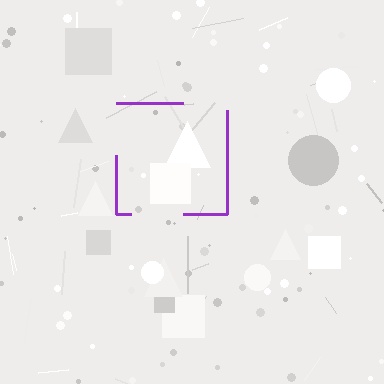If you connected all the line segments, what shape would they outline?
They would outline a square.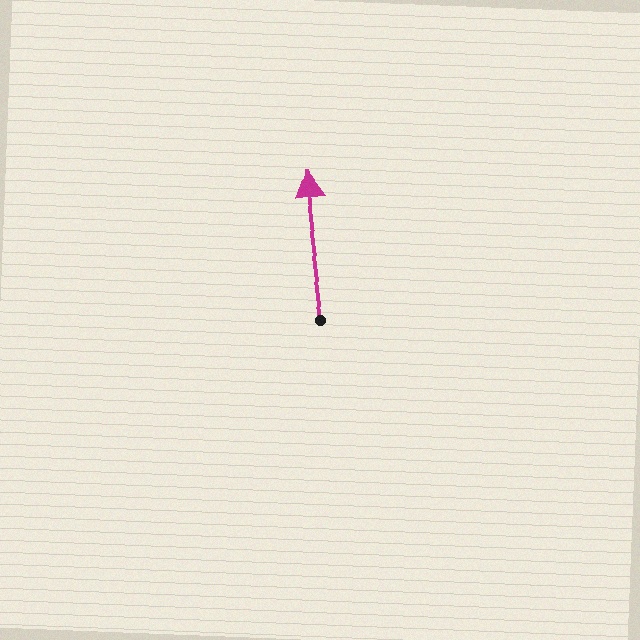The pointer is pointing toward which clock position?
Roughly 12 o'clock.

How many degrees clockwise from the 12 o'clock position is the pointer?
Approximately 353 degrees.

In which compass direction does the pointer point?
North.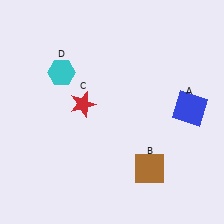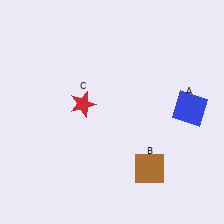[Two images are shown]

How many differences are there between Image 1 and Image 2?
There is 1 difference between the two images.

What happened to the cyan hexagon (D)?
The cyan hexagon (D) was removed in Image 2. It was in the top-left area of Image 1.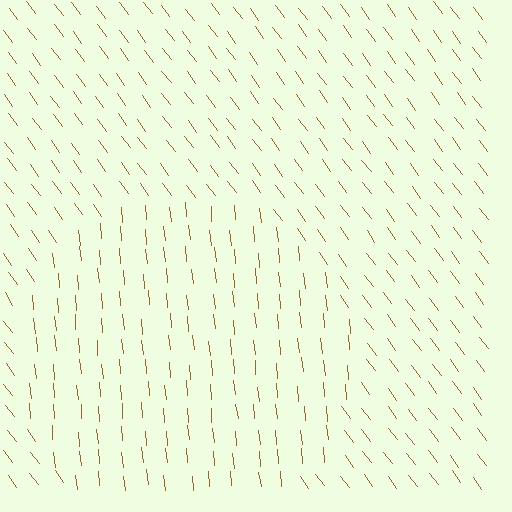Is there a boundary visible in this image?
Yes, there is a texture boundary formed by a change in line orientation.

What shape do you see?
I see a circle.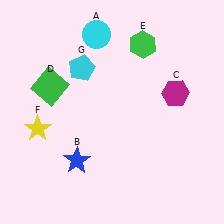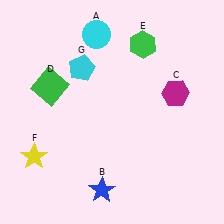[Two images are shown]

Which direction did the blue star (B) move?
The blue star (B) moved down.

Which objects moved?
The objects that moved are: the blue star (B), the yellow star (F).